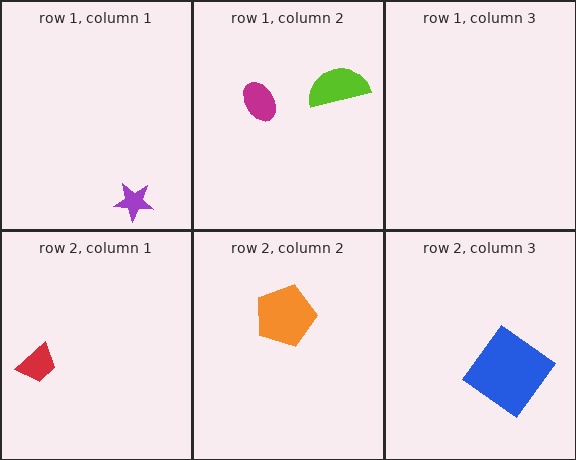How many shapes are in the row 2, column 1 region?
1.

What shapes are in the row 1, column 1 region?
The purple star.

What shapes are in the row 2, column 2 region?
The orange pentagon.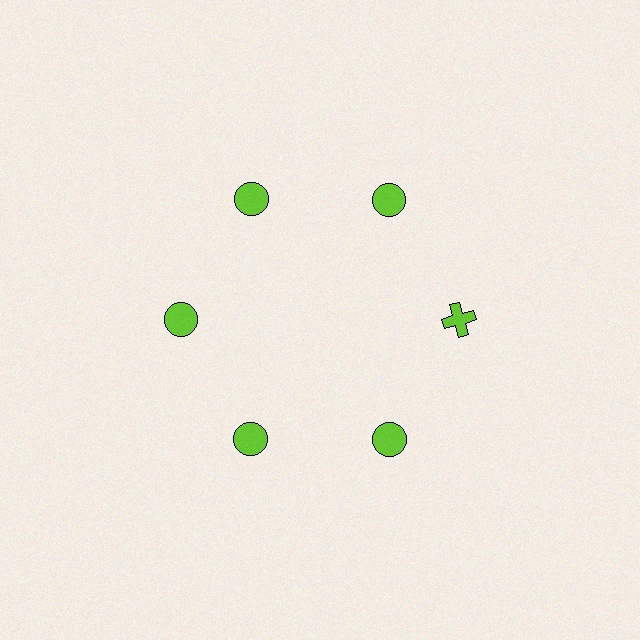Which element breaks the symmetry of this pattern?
The lime cross at roughly the 3 o'clock position breaks the symmetry. All other shapes are lime circles.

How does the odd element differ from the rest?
It has a different shape: cross instead of circle.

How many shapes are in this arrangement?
There are 6 shapes arranged in a ring pattern.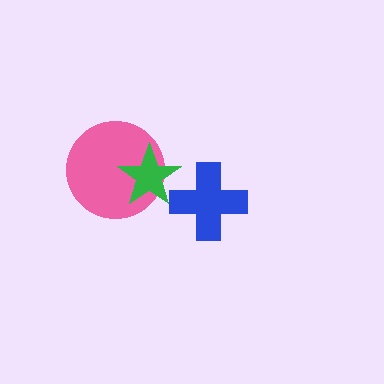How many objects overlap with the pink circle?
1 object overlaps with the pink circle.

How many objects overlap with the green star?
2 objects overlap with the green star.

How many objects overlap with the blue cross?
1 object overlaps with the blue cross.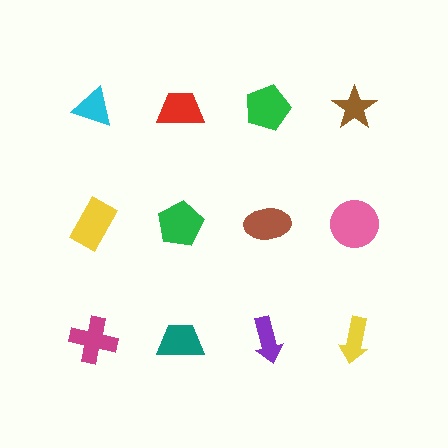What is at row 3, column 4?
A yellow arrow.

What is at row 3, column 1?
A magenta cross.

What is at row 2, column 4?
A pink circle.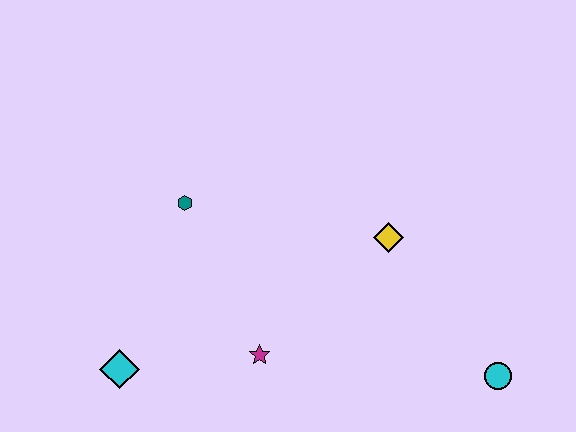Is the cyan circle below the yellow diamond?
Yes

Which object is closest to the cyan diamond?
The magenta star is closest to the cyan diamond.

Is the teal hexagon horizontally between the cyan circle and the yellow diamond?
No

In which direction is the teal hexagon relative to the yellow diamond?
The teal hexagon is to the left of the yellow diamond.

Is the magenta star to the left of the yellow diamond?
Yes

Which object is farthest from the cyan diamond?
The cyan circle is farthest from the cyan diamond.